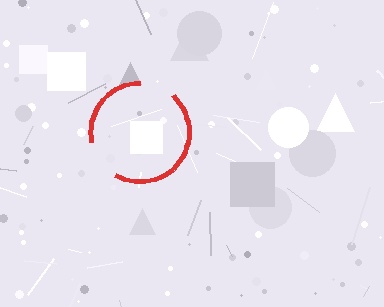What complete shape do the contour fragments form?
The contour fragments form a circle.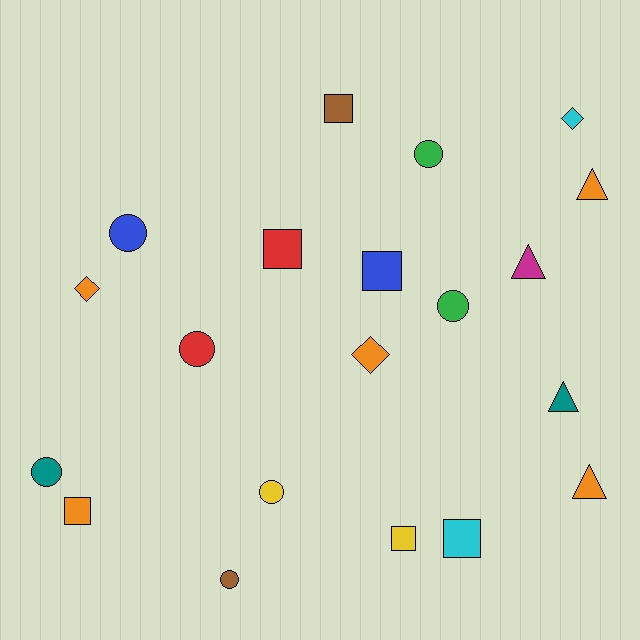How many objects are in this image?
There are 20 objects.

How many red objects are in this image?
There are 2 red objects.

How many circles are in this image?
There are 7 circles.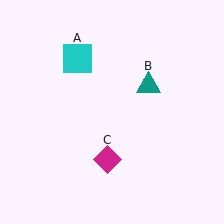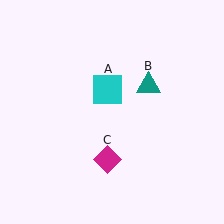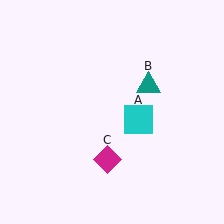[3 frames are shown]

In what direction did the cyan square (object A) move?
The cyan square (object A) moved down and to the right.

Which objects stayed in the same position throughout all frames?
Teal triangle (object B) and magenta diamond (object C) remained stationary.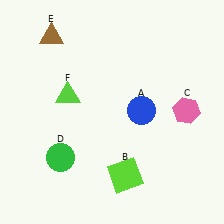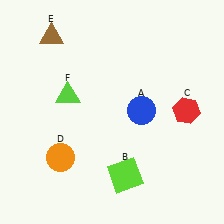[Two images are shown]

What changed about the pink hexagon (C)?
In Image 1, C is pink. In Image 2, it changed to red.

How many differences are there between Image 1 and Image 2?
There are 2 differences between the two images.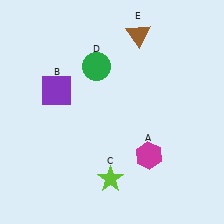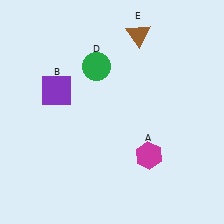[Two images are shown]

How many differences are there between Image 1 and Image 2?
There is 1 difference between the two images.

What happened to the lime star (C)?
The lime star (C) was removed in Image 2. It was in the bottom-left area of Image 1.